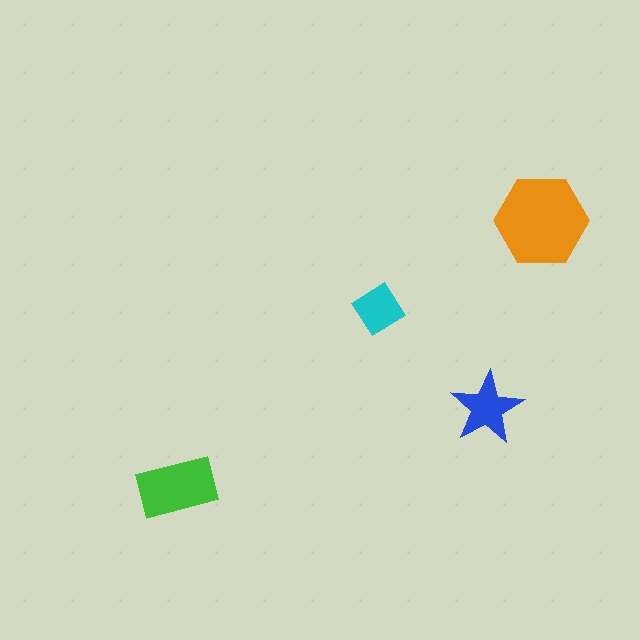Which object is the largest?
The orange hexagon.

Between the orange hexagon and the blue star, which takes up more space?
The orange hexagon.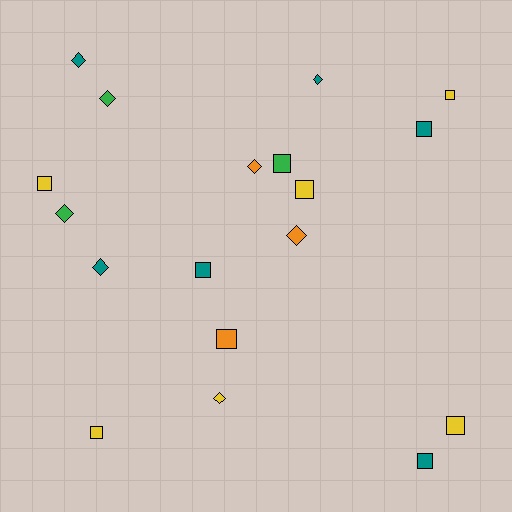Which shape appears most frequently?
Square, with 10 objects.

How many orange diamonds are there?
There are 2 orange diamonds.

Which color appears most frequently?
Yellow, with 6 objects.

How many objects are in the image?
There are 18 objects.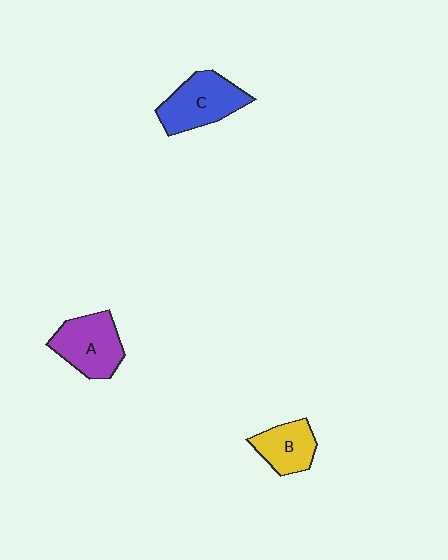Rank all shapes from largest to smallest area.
From largest to smallest: C (blue), A (purple), B (yellow).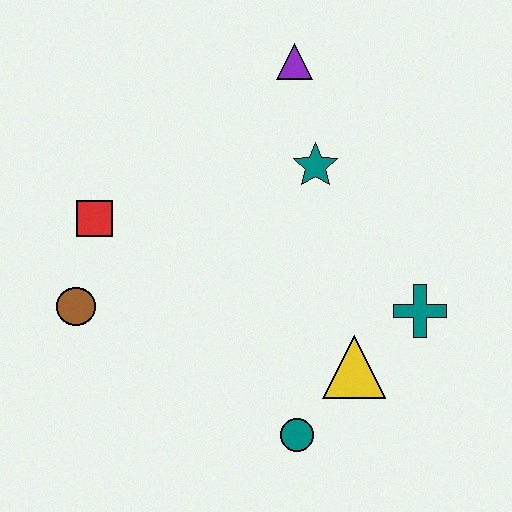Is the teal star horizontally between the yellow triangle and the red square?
Yes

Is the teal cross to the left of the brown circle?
No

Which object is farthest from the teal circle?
The purple triangle is farthest from the teal circle.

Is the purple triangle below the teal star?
No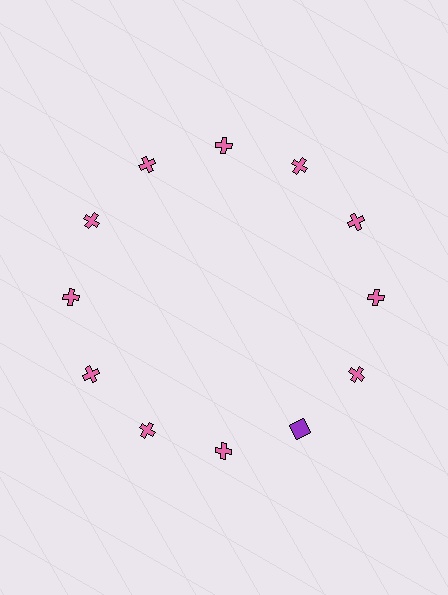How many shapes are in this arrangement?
There are 12 shapes arranged in a ring pattern.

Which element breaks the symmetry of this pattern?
The purple square at roughly the 5 o'clock position breaks the symmetry. All other shapes are pink crosses.